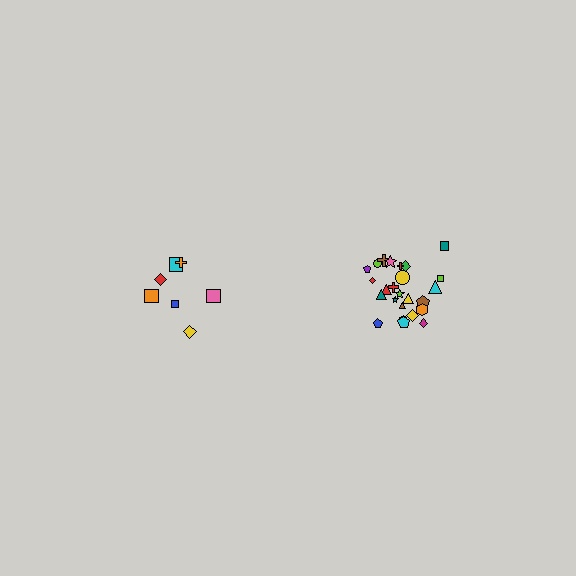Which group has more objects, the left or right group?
The right group.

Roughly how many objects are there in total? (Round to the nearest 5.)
Roughly 30 objects in total.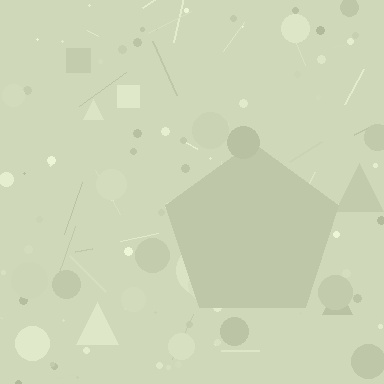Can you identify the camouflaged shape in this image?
The camouflaged shape is a pentagon.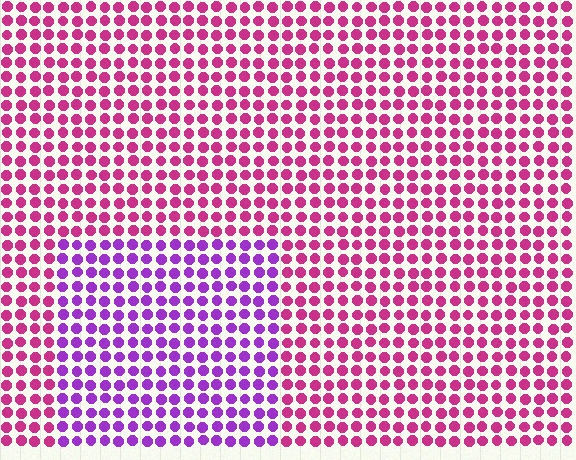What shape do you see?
I see a rectangle.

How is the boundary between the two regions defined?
The boundary is defined purely by a slight shift in hue (about 43 degrees). Spacing, size, and orientation are identical on both sides.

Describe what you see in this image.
The image is filled with small magenta elements in a uniform arrangement. A rectangle-shaped region is visible where the elements are tinted to a slightly different hue, forming a subtle color boundary.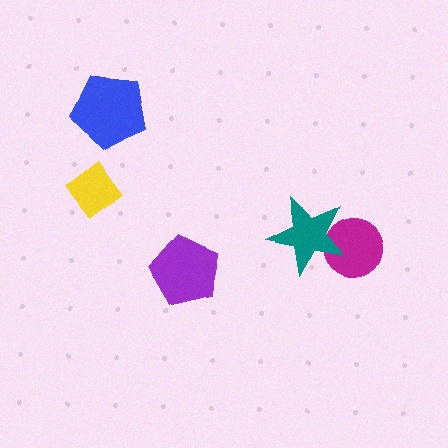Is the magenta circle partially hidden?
Yes, it is partially covered by another shape.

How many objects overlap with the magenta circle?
1 object overlaps with the magenta circle.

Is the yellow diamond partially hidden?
No, no other shape covers it.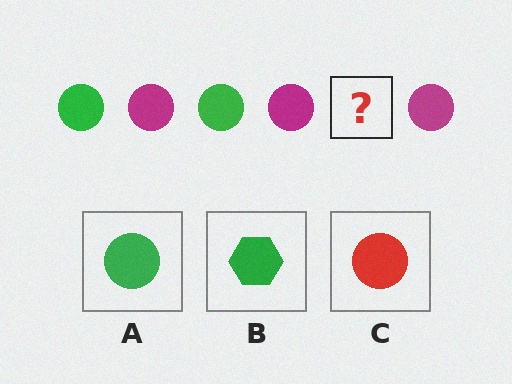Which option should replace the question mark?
Option A.